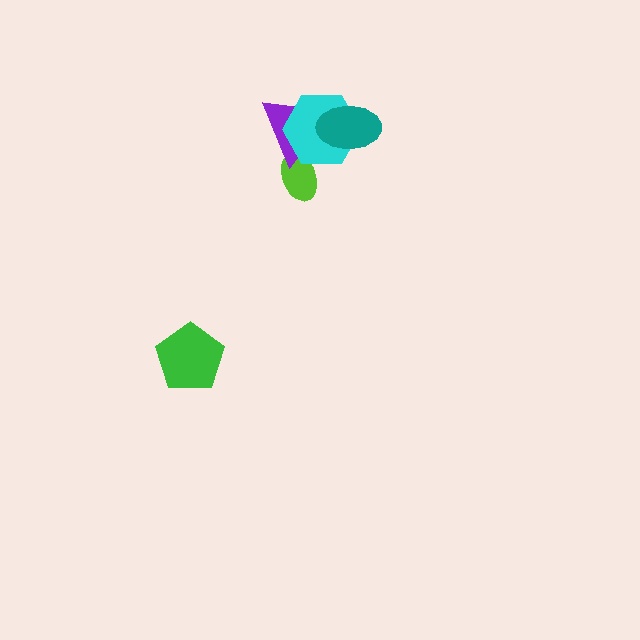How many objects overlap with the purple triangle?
3 objects overlap with the purple triangle.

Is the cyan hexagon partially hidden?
Yes, it is partially covered by another shape.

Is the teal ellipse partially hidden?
No, no other shape covers it.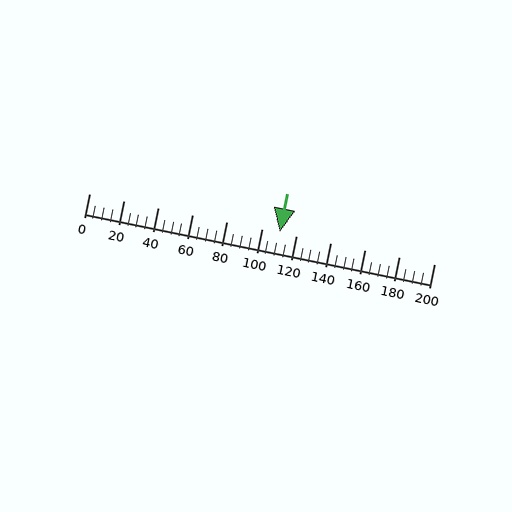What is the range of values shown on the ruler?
The ruler shows values from 0 to 200.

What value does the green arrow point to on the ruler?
The green arrow points to approximately 110.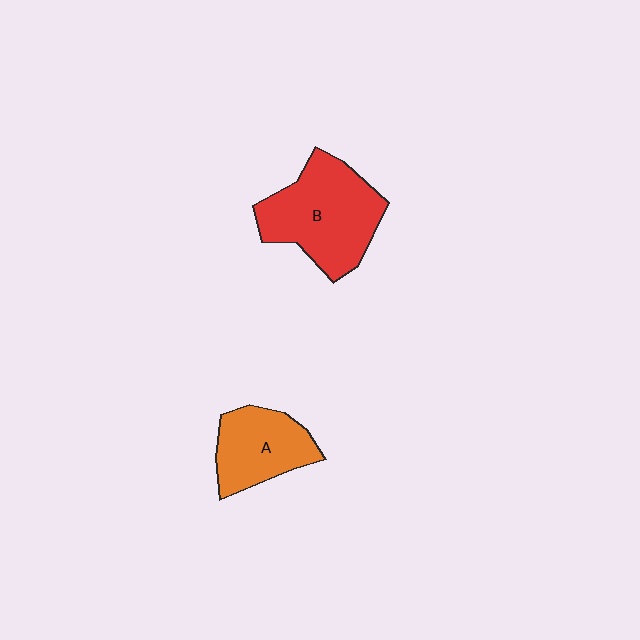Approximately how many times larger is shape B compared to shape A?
Approximately 1.5 times.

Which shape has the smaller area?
Shape A (orange).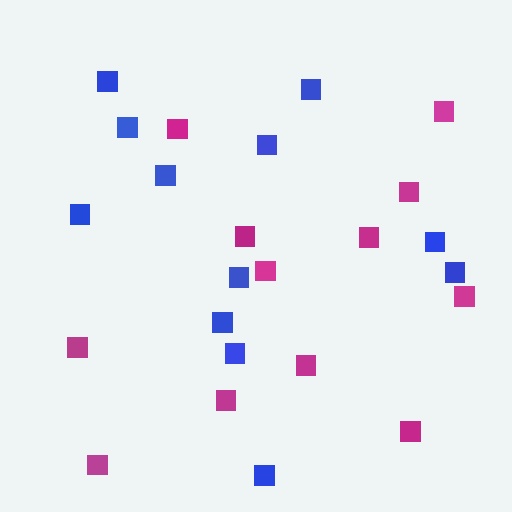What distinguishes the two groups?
There are 2 groups: one group of magenta squares (12) and one group of blue squares (12).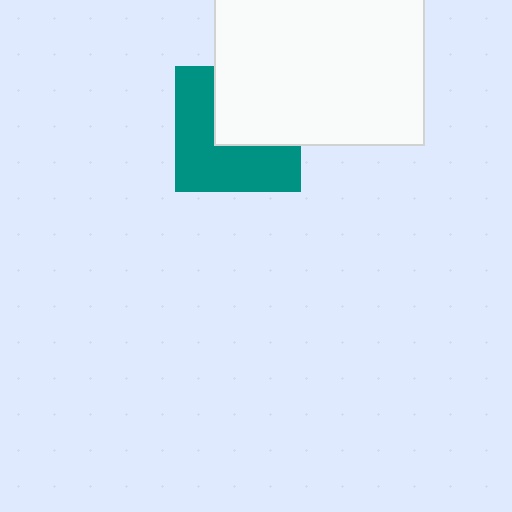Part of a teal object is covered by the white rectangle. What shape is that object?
It is a square.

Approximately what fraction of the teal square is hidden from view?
Roughly 44% of the teal square is hidden behind the white rectangle.